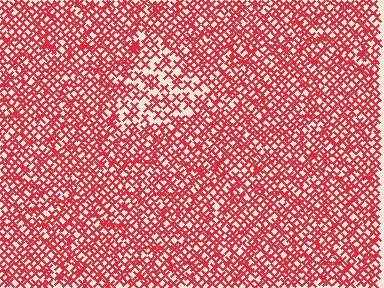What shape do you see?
I see a triangle.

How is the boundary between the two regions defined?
The boundary is defined by a change in element density (approximately 1.7x ratio). All elements are the same color, size, and shape.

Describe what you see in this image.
The image contains small red elements arranged at two different densities. A triangle-shaped region is visible where the elements are less densely packed than the surrounding area.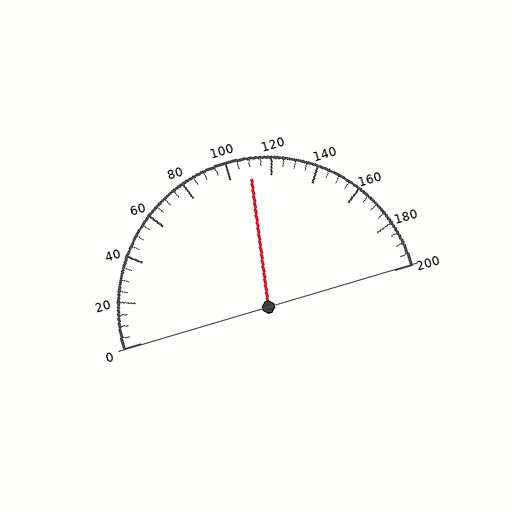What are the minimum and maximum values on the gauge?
The gauge ranges from 0 to 200.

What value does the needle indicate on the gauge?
The needle indicates approximately 110.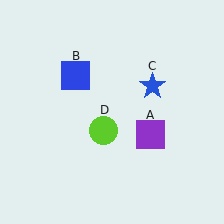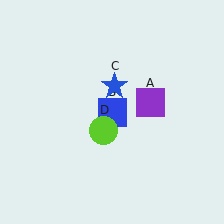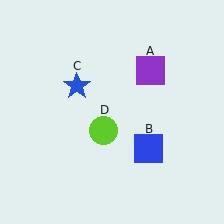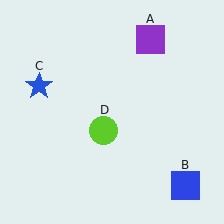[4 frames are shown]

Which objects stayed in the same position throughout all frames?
Lime circle (object D) remained stationary.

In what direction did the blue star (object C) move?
The blue star (object C) moved left.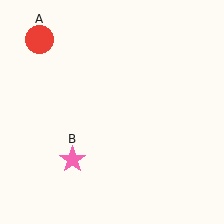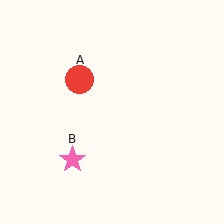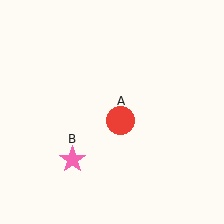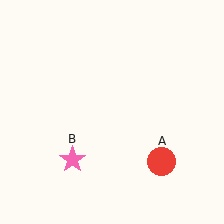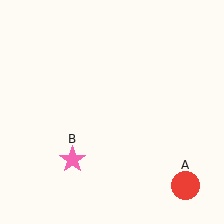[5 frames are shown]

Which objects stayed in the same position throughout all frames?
Pink star (object B) remained stationary.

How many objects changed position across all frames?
1 object changed position: red circle (object A).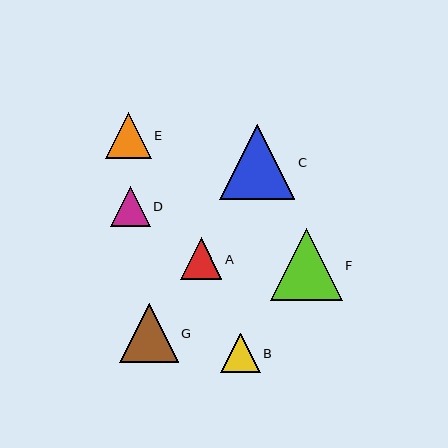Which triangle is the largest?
Triangle C is the largest with a size of approximately 75 pixels.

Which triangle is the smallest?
Triangle B is the smallest with a size of approximately 40 pixels.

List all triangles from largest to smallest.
From largest to smallest: C, F, G, E, A, D, B.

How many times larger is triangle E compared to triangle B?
Triangle E is approximately 1.2 times the size of triangle B.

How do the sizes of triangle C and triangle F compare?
Triangle C and triangle F are approximately the same size.